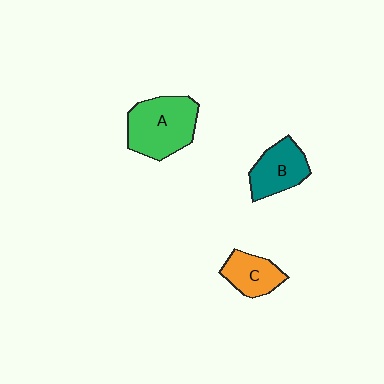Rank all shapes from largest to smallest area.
From largest to smallest: A (green), B (teal), C (orange).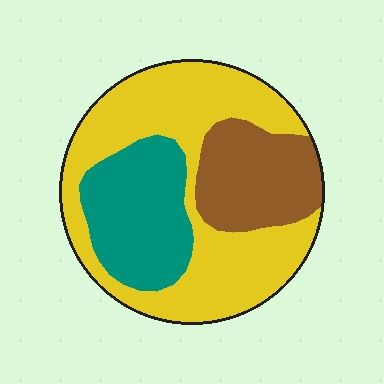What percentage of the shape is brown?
Brown covers about 20% of the shape.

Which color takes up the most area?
Yellow, at roughly 55%.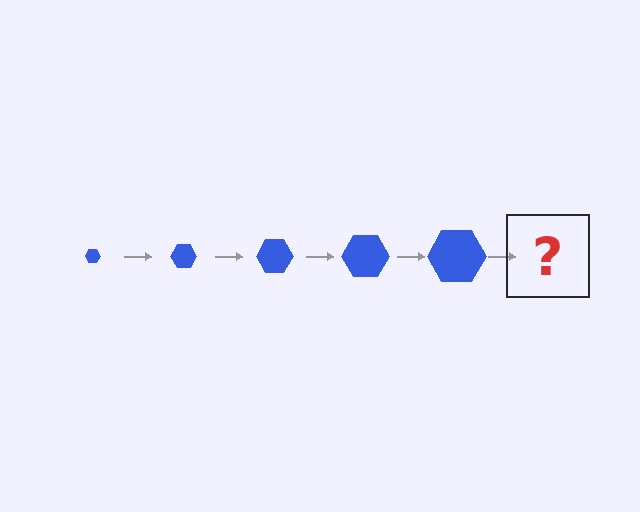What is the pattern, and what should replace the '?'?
The pattern is that the hexagon gets progressively larger each step. The '?' should be a blue hexagon, larger than the previous one.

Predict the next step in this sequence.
The next step is a blue hexagon, larger than the previous one.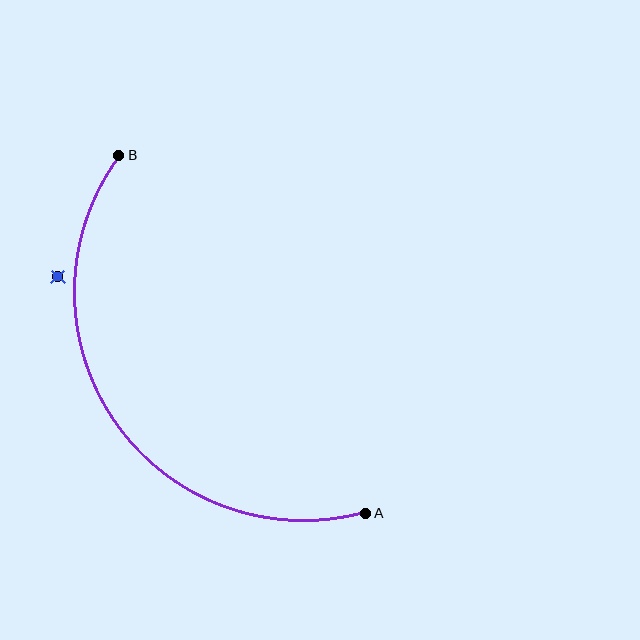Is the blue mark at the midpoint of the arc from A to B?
No — the blue mark does not lie on the arc at all. It sits slightly outside the curve.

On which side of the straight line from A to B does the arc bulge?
The arc bulges below and to the left of the straight line connecting A and B.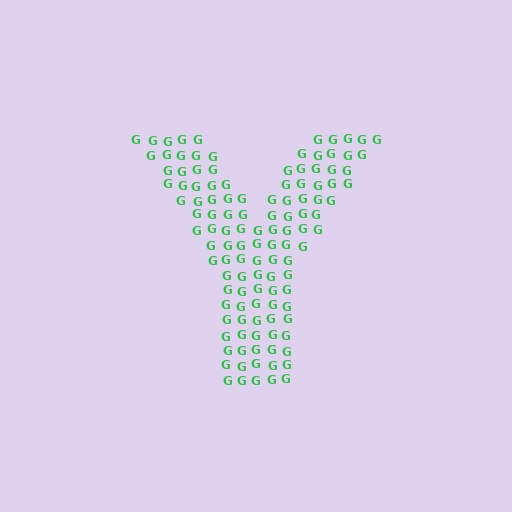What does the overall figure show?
The overall figure shows the letter Y.